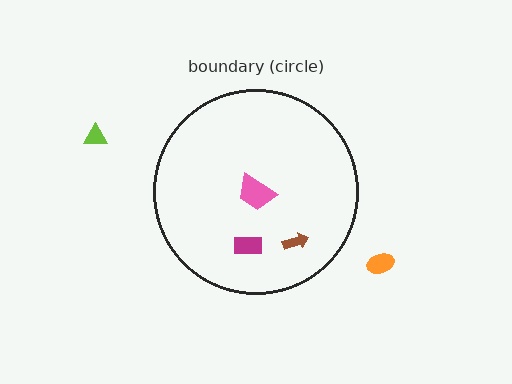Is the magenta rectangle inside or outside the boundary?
Inside.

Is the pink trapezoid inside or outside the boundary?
Inside.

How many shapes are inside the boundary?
3 inside, 2 outside.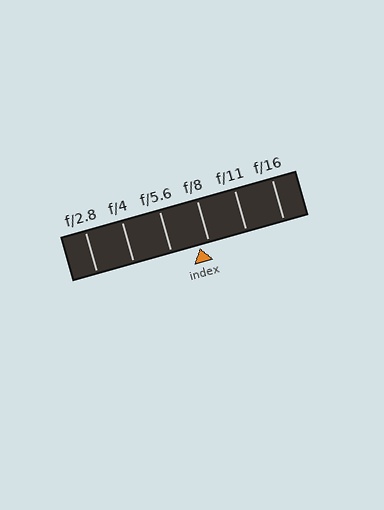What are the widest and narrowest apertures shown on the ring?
The widest aperture shown is f/2.8 and the narrowest is f/16.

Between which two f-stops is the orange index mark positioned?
The index mark is between f/5.6 and f/8.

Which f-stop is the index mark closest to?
The index mark is closest to f/8.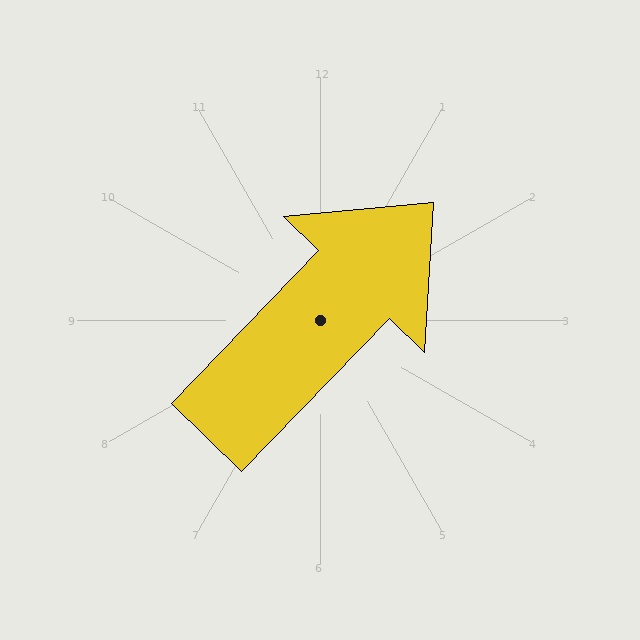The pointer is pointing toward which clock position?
Roughly 1 o'clock.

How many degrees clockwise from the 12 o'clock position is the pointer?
Approximately 44 degrees.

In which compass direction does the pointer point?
Northeast.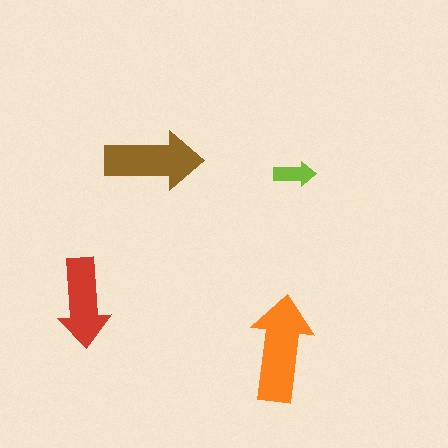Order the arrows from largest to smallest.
the orange one, the brown one, the red one, the lime one.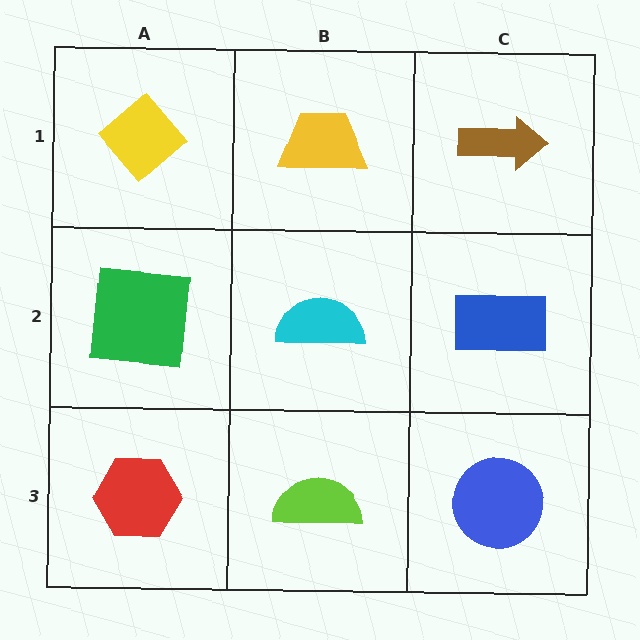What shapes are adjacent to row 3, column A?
A green square (row 2, column A), a lime semicircle (row 3, column B).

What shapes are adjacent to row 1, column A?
A green square (row 2, column A), a yellow trapezoid (row 1, column B).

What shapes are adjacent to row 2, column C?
A brown arrow (row 1, column C), a blue circle (row 3, column C), a cyan semicircle (row 2, column B).